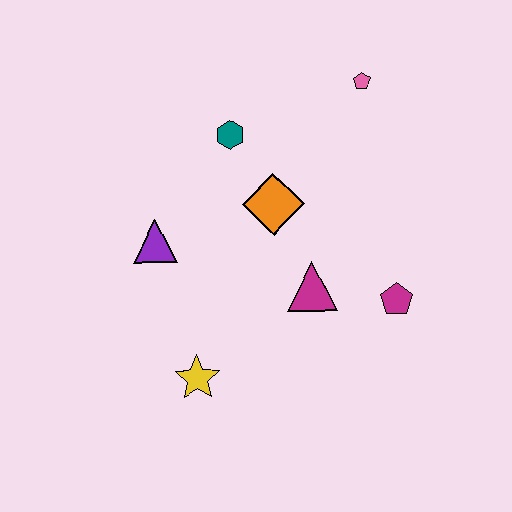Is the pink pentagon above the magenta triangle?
Yes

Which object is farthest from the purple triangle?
The pink pentagon is farthest from the purple triangle.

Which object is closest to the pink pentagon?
The teal hexagon is closest to the pink pentagon.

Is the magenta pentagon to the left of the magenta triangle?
No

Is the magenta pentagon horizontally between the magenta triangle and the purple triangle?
No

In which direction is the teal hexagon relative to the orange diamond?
The teal hexagon is above the orange diamond.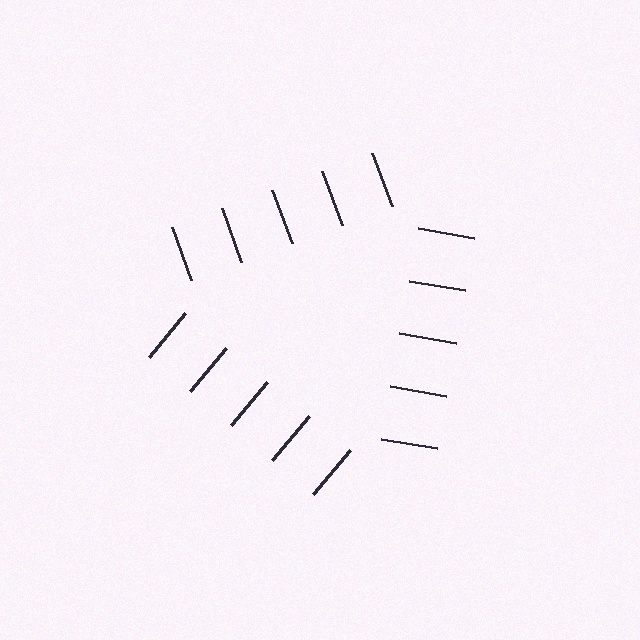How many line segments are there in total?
15 — 5 along each of the 3 edges.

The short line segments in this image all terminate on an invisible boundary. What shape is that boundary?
An illusory triangle — the line segments terminate on its edges but no continuous stroke is drawn.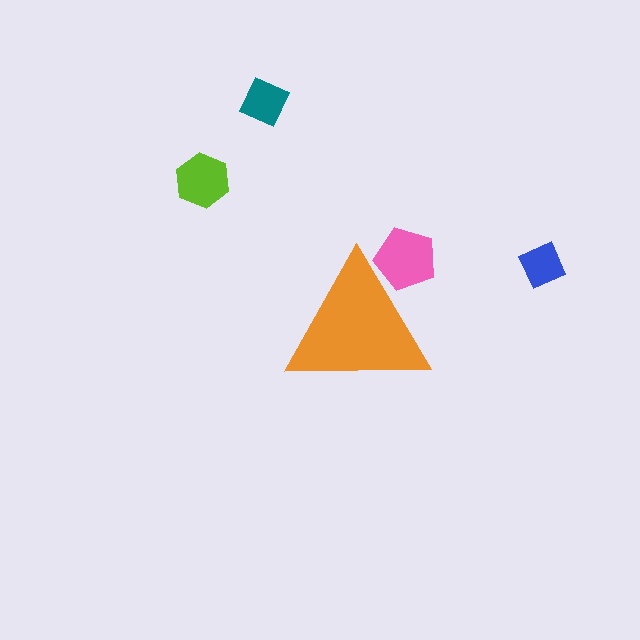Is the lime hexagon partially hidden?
No, the lime hexagon is fully visible.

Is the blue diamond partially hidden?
No, the blue diamond is fully visible.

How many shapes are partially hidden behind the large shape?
1 shape is partially hidden.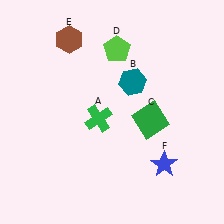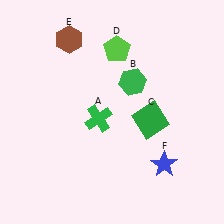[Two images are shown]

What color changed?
The hexagon (B) changed from teal in Image 1 to green in Image 2.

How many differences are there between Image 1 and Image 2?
There is 1 difference between the two images.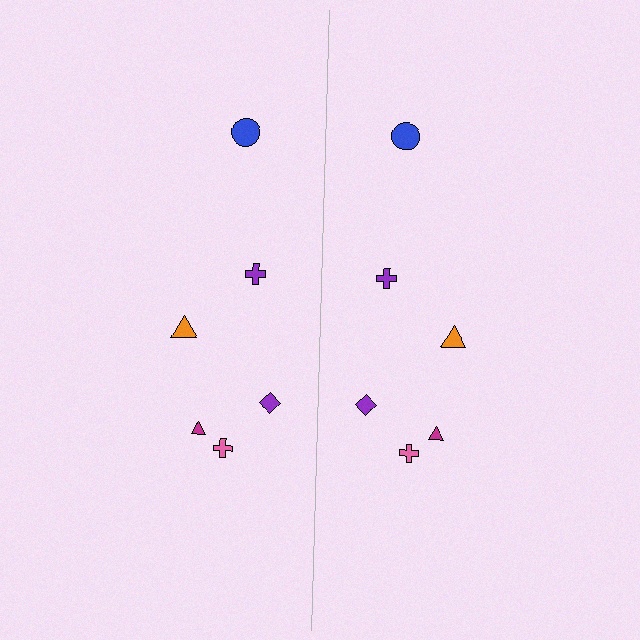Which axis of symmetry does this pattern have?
The pattern has a vertical axis of symmetry running through the center of the image.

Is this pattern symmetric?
Yes, this pattern has bilateral (reflection) symmetry.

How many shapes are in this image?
There are 12 shapes in this image.